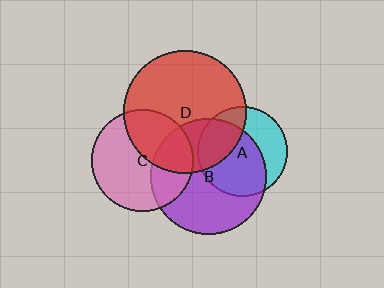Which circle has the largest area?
Circle D (red).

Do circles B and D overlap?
Yes.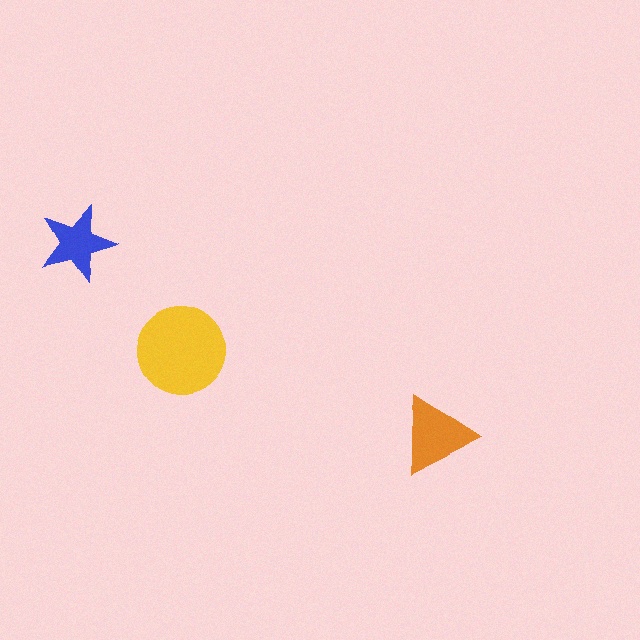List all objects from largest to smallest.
The yellow circle, the orange triangle, the blue star.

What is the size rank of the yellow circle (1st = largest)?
1st.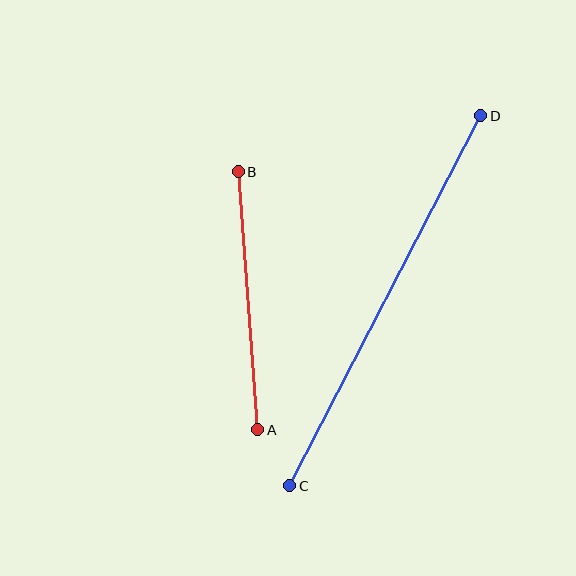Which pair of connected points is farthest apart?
Points C and D are farthest apart.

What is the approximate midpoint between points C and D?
The midpoint is at approximately (385, 301) pixels.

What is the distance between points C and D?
The distance is approximately 416 pixels.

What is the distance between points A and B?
The distance is approximately 259 pixels.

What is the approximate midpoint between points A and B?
The midpoint is at approximately (248, 301) pixels.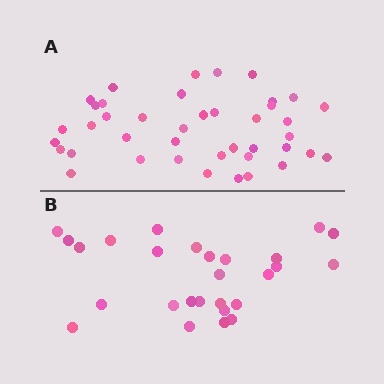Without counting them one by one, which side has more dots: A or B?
Region A (the top region) has more dots.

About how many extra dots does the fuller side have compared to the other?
Region A has approximately 15 more dots than region B.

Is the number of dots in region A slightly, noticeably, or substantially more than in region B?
Region A has substantially more. The ratio is roughly 1.5 to 1.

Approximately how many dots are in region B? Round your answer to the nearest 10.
About 30 dots. (The exact count is 27, which rounds to 30.)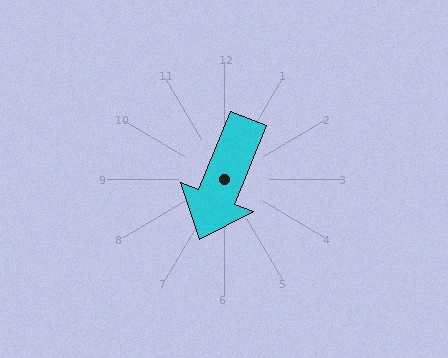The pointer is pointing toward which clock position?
Roughly 7 o'clock.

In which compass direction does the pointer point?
South.